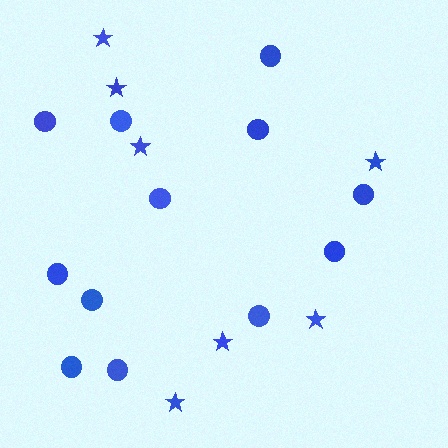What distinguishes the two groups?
There are 2 groups: one group of circles (12) and one group of stars (7).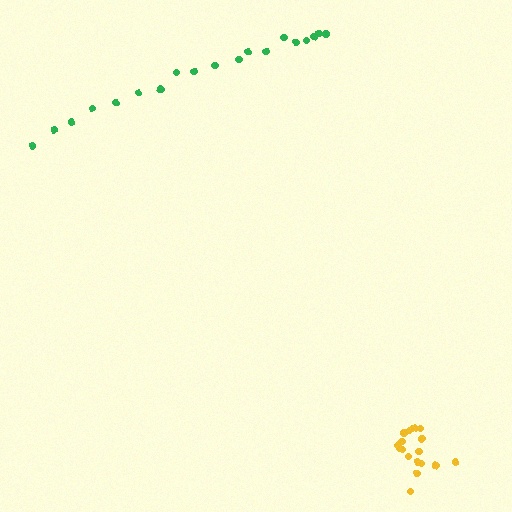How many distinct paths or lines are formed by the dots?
There are 2 distinct paths.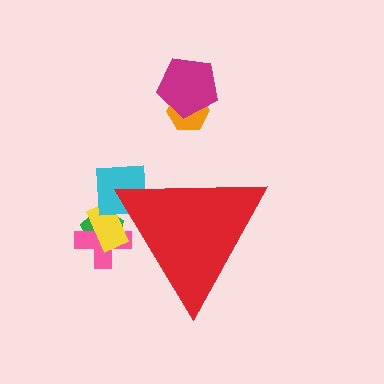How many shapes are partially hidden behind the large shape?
4 shapes are partially hidden.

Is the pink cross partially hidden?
Yes, the pink cross is partially hidden behind the red triangle.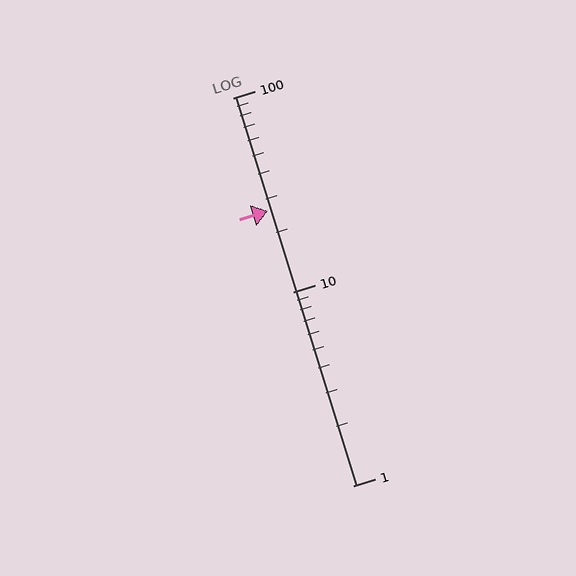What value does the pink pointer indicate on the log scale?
The pointer indicates approximately 26.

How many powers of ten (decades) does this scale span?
The scale spans 2 decades, from 1 to 100.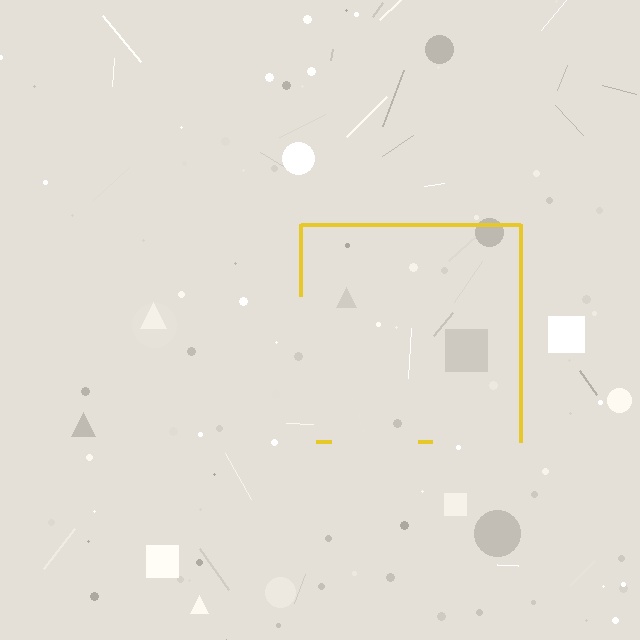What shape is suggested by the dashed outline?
The dashed outline suggests a square.